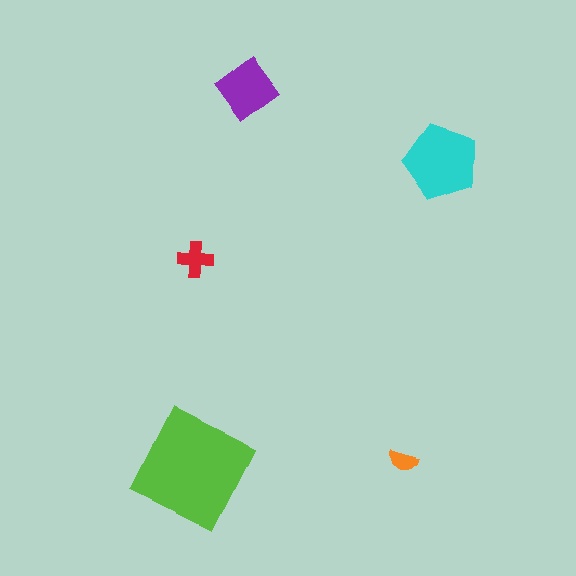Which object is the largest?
The lime square.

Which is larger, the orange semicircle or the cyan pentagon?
The cyan pentagon.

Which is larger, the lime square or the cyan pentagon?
The lime square.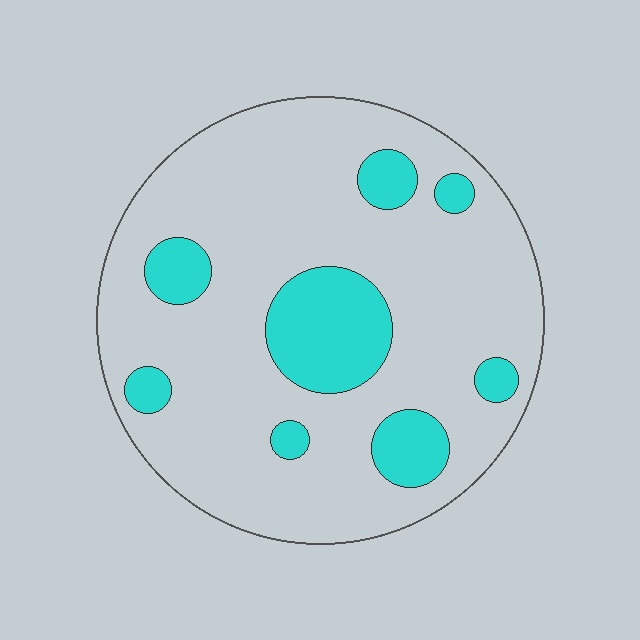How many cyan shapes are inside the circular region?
8.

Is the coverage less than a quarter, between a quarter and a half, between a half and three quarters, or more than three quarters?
Less than a quarter.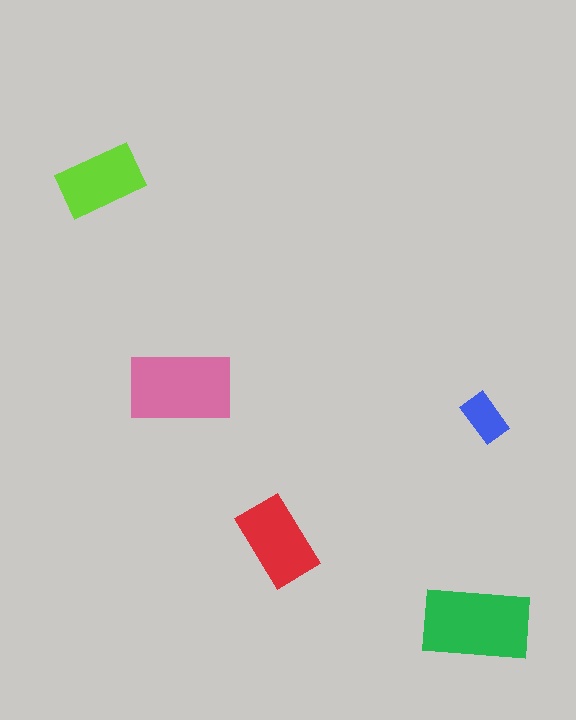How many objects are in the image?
There are 5 objects in the image.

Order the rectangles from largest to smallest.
the green one, the pink one, the red one, the lime one, the blue one.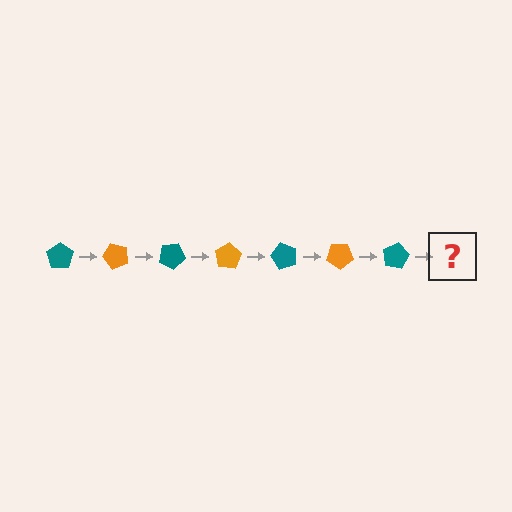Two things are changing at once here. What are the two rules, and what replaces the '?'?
The two rules are that it rotates 50 degrees each step and the color cycles through teal and orange. The '?' should be an orange pentagon, rotated 350 degrees from the start.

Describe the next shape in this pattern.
It should be an orange pentagon, rotated 350 degrees from the start.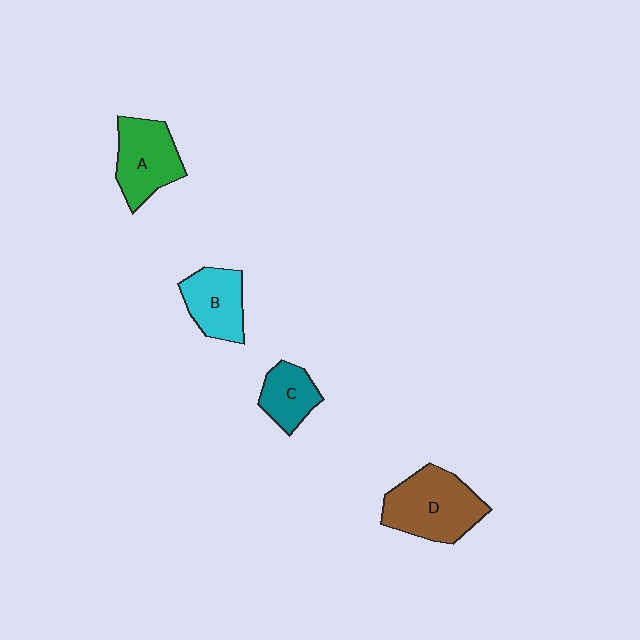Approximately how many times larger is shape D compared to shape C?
Approximately 1.9 times.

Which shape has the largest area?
Shape D (brown).